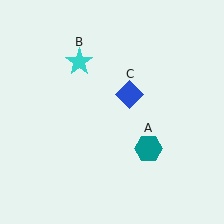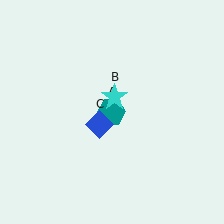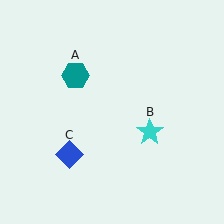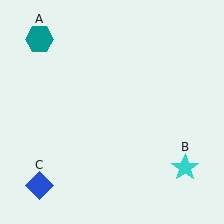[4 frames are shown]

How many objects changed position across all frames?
3 objects changed position: teal hexagon (object A), cyan star (object B), blue diamond (object C).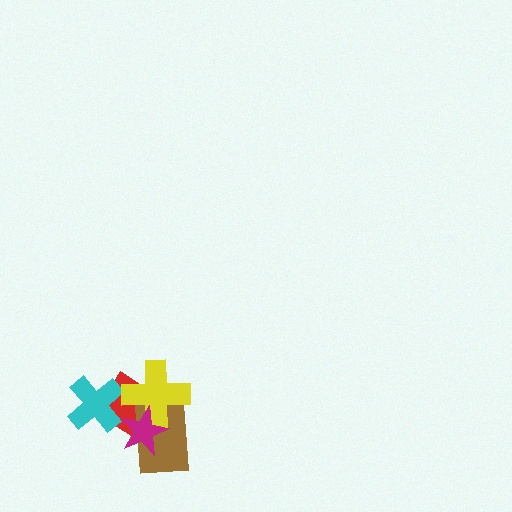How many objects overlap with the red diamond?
4 objects overlap with the red diamond.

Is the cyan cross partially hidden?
No, no other shape covers it.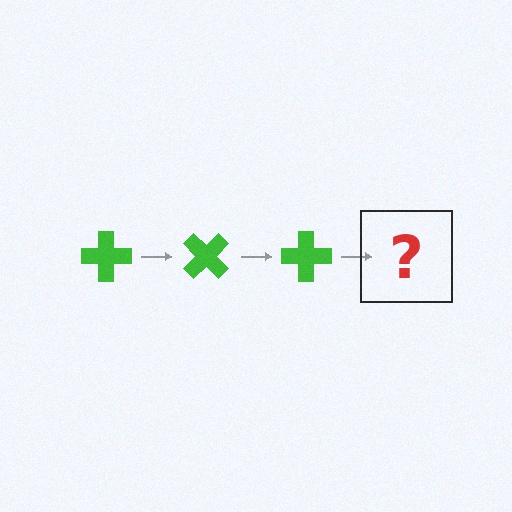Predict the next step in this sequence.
The next step is a green cross rotated 135 degrees.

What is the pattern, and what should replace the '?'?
The pattern is that the cross rotates 45 degrees each step. The '?' should be a green cross rotated 135 degrees.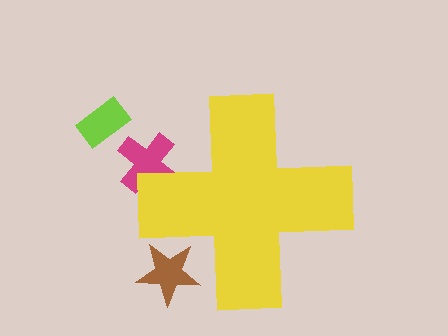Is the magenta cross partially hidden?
Yes, the magenta cross is partially hidden behind the yellow cross.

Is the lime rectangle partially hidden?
No, the lime rectangle is fully visible.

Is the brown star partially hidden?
Yes, the brown star is partially hidden behind the yellow cross.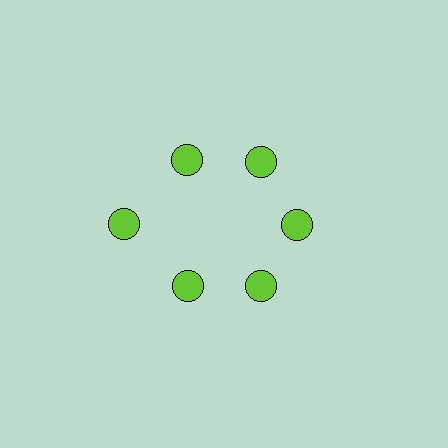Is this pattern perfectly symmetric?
No. The 6 lime circles are arranged in a ring, but one element near the 9 o'clock position is pushed outward from the center, breaking the 6-fold rotational symmetry.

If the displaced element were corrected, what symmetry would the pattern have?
It would have 6-fold rotational symmetry — the pattern would map onto itself every 60 degrees.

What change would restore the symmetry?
The symmetry would be restored by moving it inward, back onto the ring so that all 6 circles sit at equal angles and equal distance from the center.